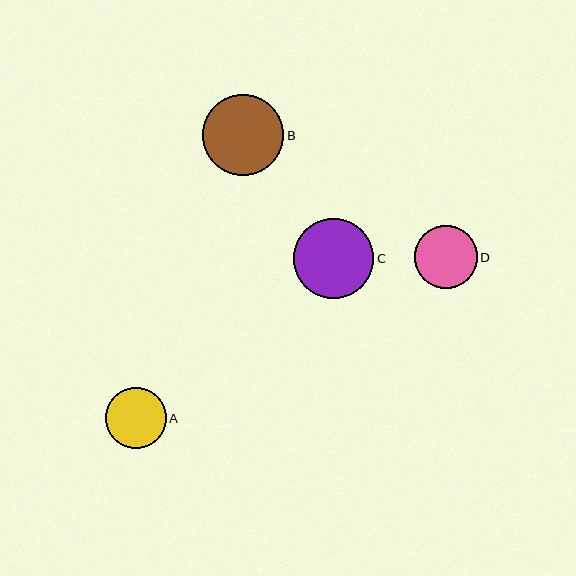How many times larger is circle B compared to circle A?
Circle B is approximately 1.3 times the size of circle A.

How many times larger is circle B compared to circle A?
Circle B is approximately 1.3 times the size of circle A.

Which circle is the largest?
Circle B is the largest with a size of approximately 81 pixels.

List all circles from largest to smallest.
From largest to smallest: B, C, D, A.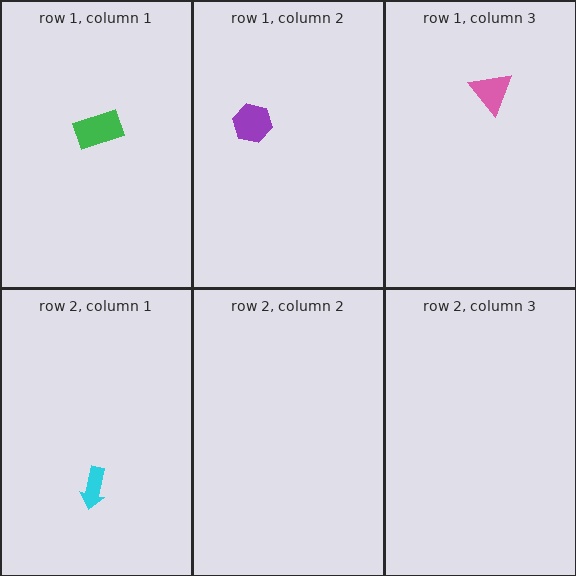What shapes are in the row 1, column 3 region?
The pink triangle.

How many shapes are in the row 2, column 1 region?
1.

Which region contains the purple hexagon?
The row 1, column 2 region.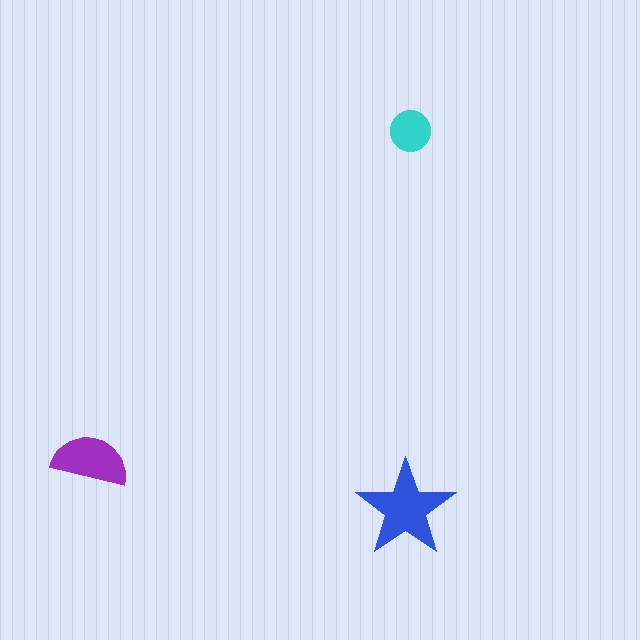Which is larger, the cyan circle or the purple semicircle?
The purple semicircle.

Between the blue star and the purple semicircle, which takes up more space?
The blue star.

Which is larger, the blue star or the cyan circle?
The blue star.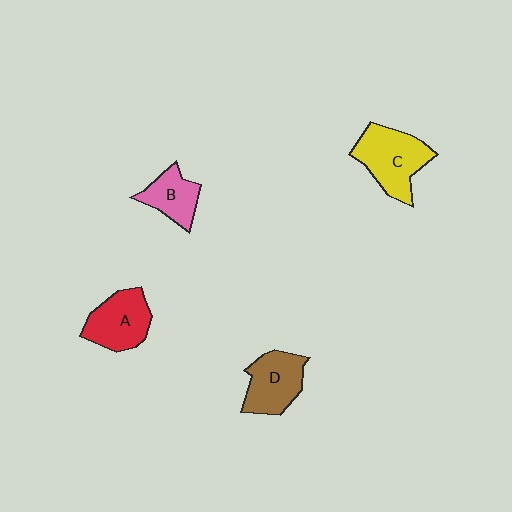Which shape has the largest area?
Shape C (yellow).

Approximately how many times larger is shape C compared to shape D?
Approximately 1.2 times.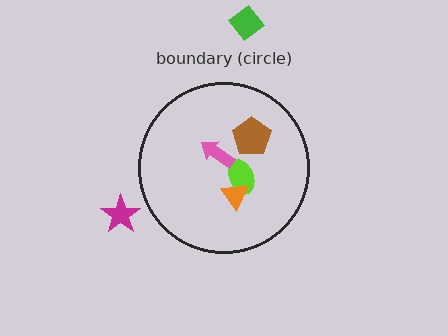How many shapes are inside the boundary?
4 inside, 2 outside.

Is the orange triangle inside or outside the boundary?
Inside.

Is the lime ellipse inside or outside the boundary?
Inside.